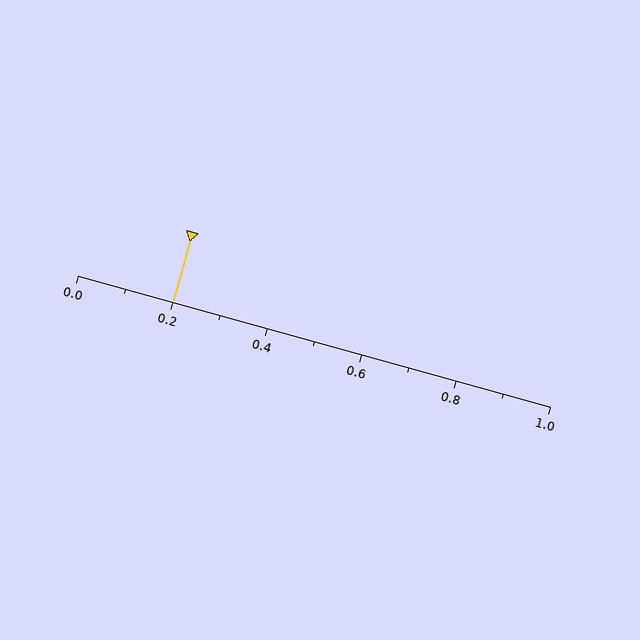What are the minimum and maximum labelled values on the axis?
The axis runs from 0.0 to 1.0.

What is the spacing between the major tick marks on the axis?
The major ticks are spaced 0.2 apart.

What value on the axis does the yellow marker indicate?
The marker indicates approximately 0.2.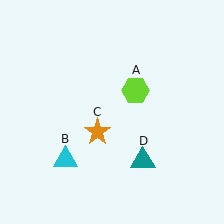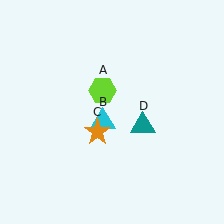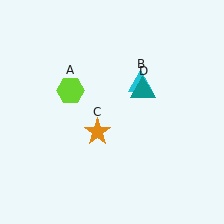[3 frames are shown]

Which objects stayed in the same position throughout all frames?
Orange star (object C) remained stationary.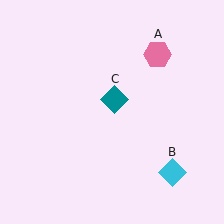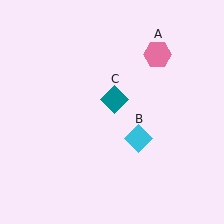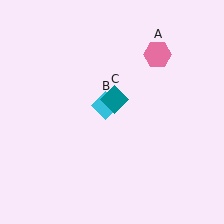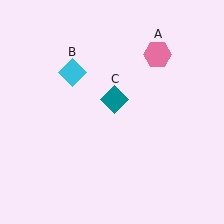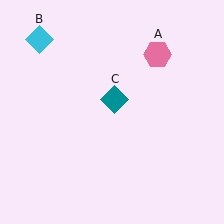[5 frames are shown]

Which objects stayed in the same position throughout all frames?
Pink hexagon (object A) and teal diamond (object C) remained stationary.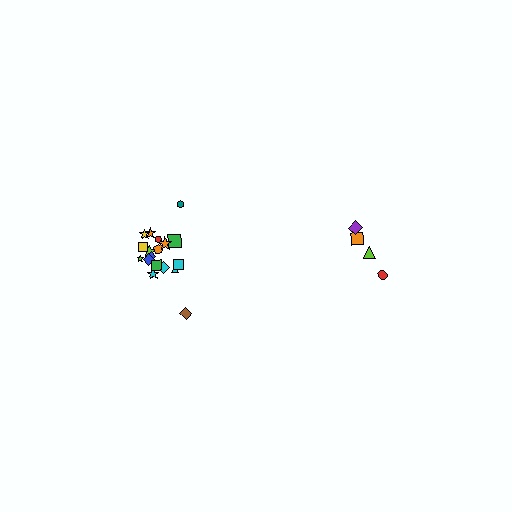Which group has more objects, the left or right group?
The left group.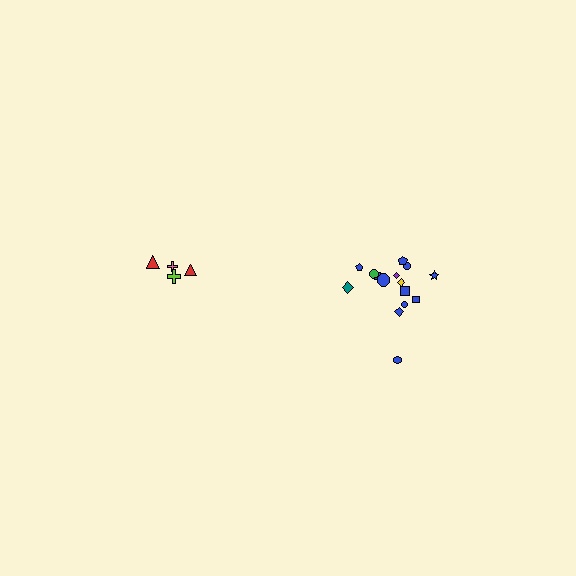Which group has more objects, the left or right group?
The right group.